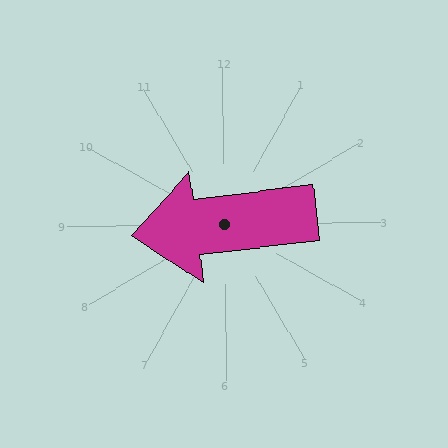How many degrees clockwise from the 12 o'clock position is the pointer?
Approximately 263 degrees.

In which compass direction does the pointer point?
West.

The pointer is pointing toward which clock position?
Roughly 9 o'clock.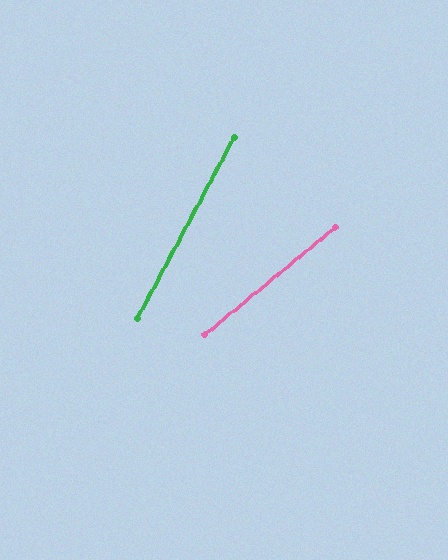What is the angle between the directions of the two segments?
Approximately 22 degrees.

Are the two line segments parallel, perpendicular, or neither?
Neither parallel nor perpendicular — they differ by about 22°.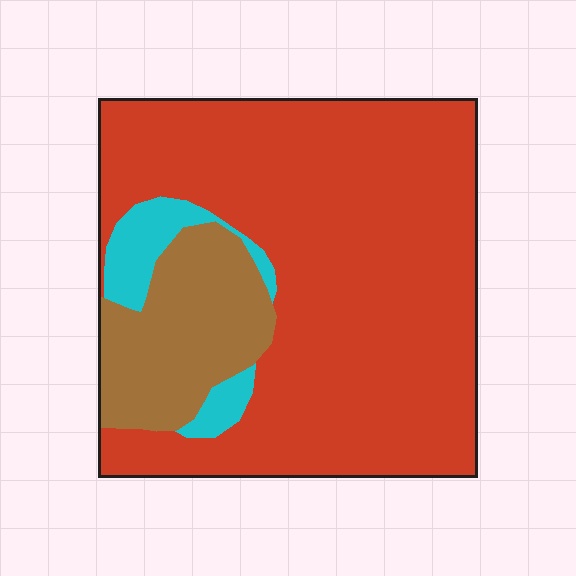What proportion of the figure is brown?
Brown covers roughly 15% of the figure.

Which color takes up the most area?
Red, at roughly 75%.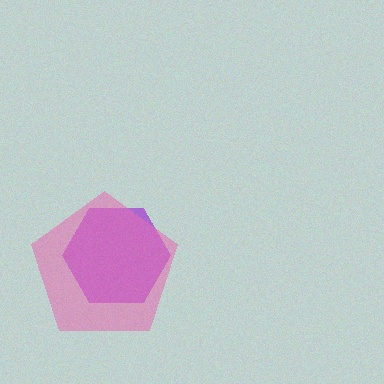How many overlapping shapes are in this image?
There are 2 overlapping shapes in the image.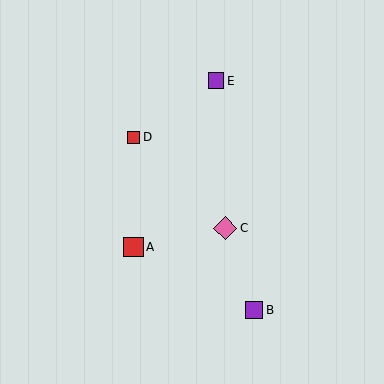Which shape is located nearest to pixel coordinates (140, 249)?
The red square (labeled A) at (134, 247) is nearest to that location.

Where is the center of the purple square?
The center of the purple square is at (254, 310).